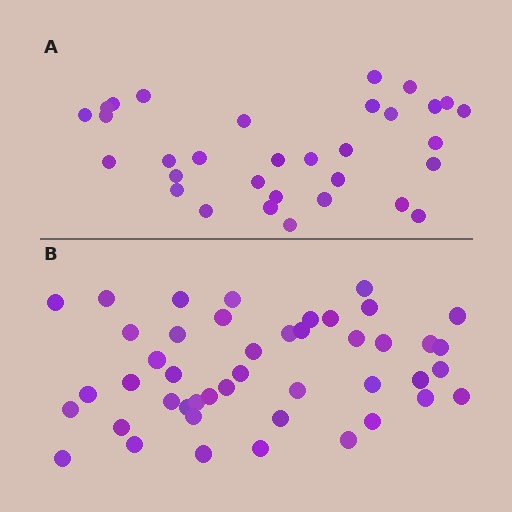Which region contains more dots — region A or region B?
Region B (the bottom region) has more dots.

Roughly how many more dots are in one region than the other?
Region B has approximately 15 more dots than region A.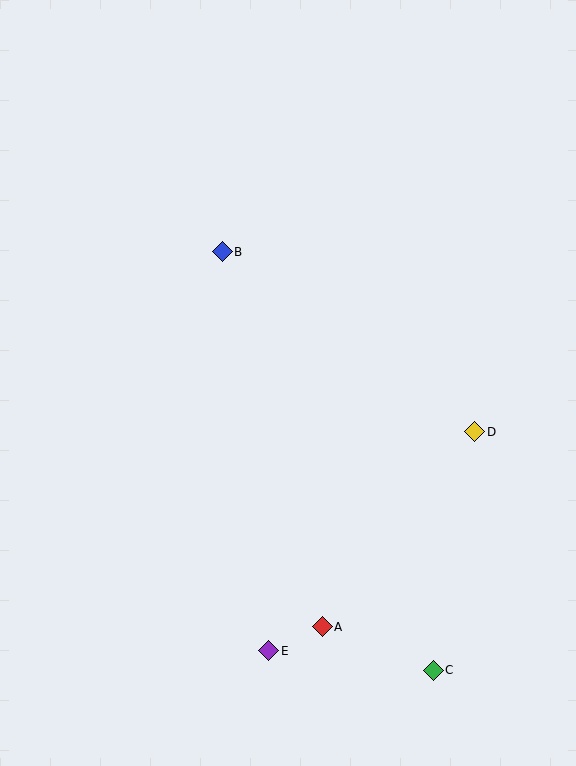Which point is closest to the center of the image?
Point B at (222, 252) is closest to the center.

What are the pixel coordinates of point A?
Point A is at (322, 627).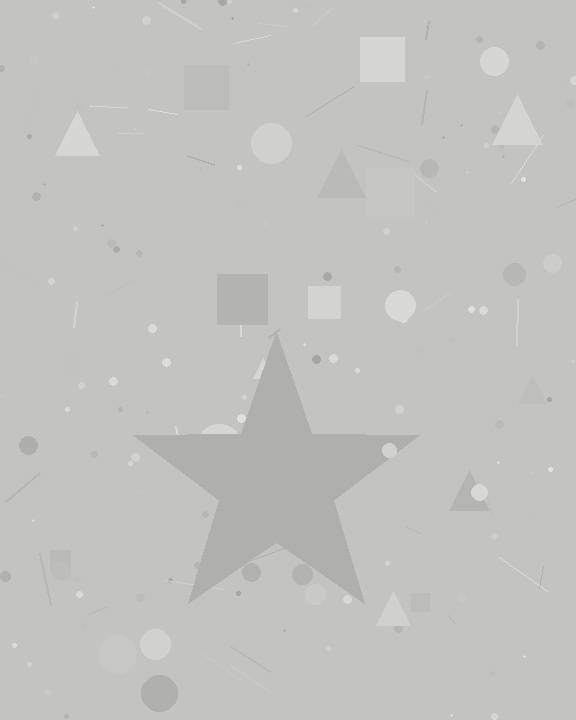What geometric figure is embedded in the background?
A star is embedded in the background.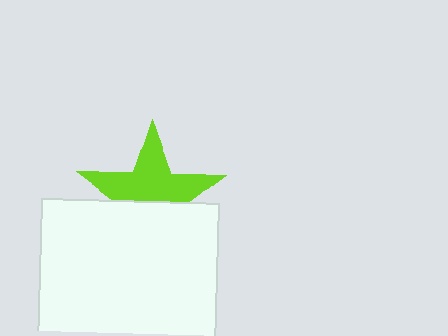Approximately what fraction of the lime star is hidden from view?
Roughly 42% of the lime star is hidden behind the white square.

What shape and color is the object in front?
The object in front is a white square.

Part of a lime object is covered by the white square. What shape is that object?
It is a star.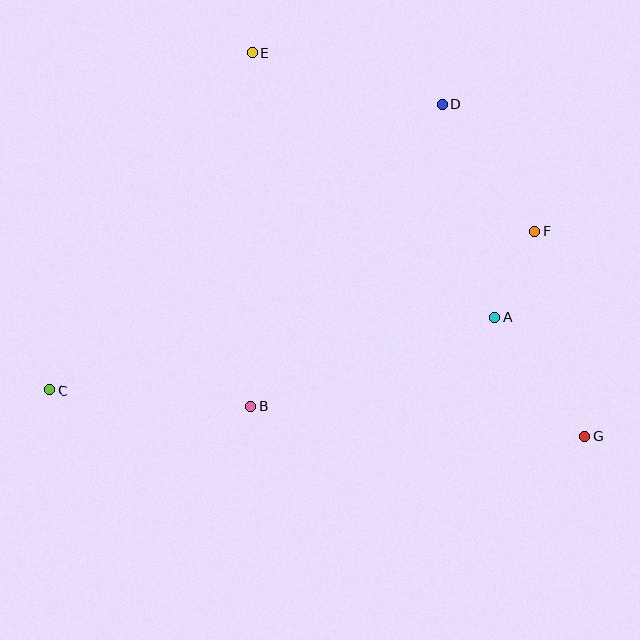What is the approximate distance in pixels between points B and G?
The distance between B and G is approximately 335 pixels.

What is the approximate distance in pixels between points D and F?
The distance between D and F is approximately 157 pixels.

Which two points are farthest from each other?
Points C and G are farthest from each other.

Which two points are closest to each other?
Points A and F are closest to each other.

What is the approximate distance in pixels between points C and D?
The distance between C and D is approximately 485 pixels.